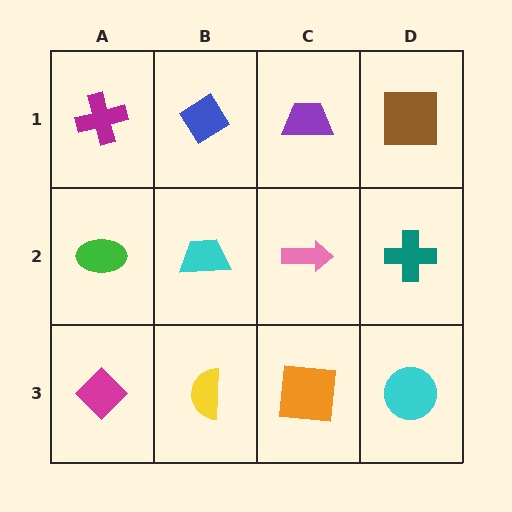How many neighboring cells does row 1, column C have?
3.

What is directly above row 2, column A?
A magenta cross.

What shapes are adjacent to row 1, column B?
A cyan trapezoid (row 2, column B), a magenta cross (row 1, column A), a purple trapezoid (row 1, column C).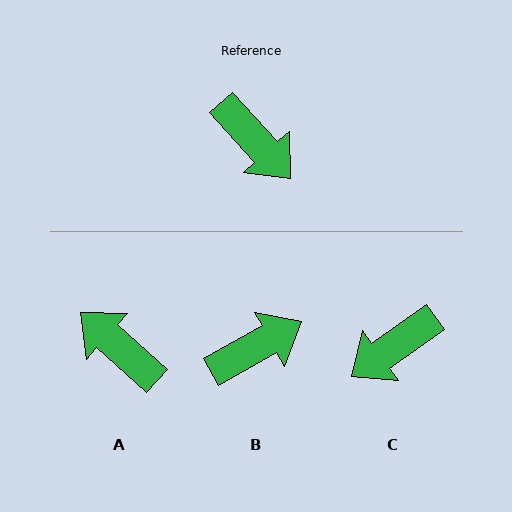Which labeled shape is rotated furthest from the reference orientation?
A, about 174 degrees away.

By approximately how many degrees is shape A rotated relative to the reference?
Approximately 174 degrees clockwise.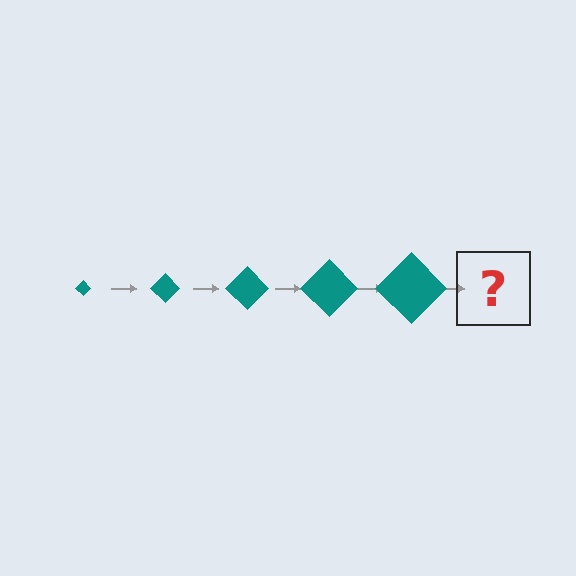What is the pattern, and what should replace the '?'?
The pattern is that the diamond gets progressively larger each step. The '?' should be a teal diamond, larger than the previous one.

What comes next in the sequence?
The next element should be a teal diamond, larger than the previous one.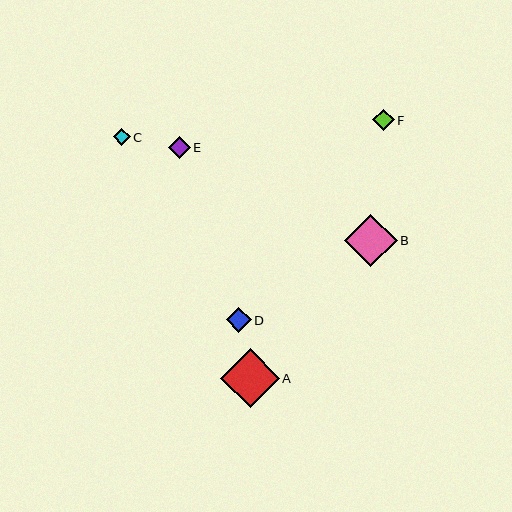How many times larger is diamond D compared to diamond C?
Diamond D is approximately 1.4 times the size of diamond C.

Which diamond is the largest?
Diamond A is the largest with a size of approximately 58 pixels.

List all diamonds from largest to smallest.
From largest to smallest: A, B, D, E, F, C.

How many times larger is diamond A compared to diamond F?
Diamond A is approximately 2.7 times the size of diamond F.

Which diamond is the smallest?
Diamond C is the smallest with a size of approximately 17 pixels.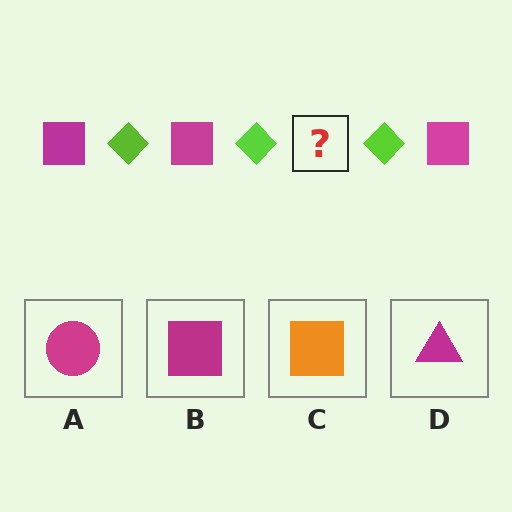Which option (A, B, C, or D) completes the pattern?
B.